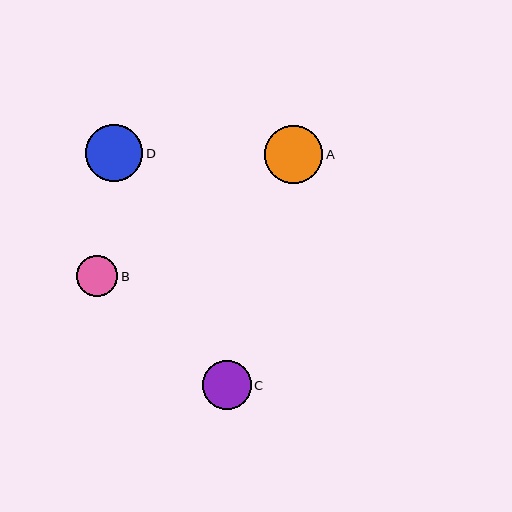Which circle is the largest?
Circle A is the largest with a size of approximately 58 pixels.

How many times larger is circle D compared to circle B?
Circle D is approximately 1.4 times the size of circle B.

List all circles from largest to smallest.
From largest to smallest: A, D, C, B.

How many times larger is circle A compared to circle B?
Circle A is approximately 1.4 times the size of circle B.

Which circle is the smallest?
Circle B is the smallest with a size of approximately 41 pixels.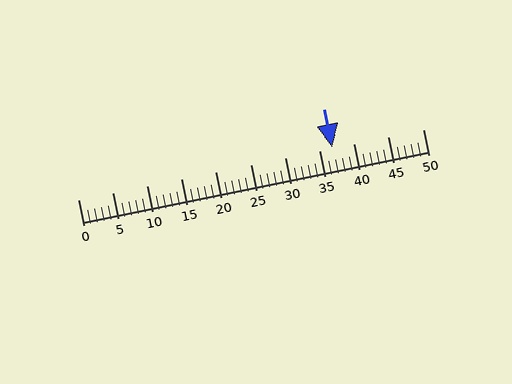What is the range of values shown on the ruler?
The ruler shows values from 0 to 50.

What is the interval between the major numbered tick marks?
The major tick marks are spaced 5 units apart.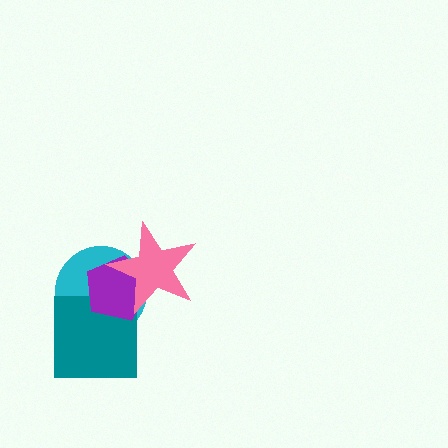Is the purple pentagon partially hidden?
Yes, it is partially covered by another shape.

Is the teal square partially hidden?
Yes, it is partially covered by another shape.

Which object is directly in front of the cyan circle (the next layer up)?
The teal square is directly in front of the cyan circle.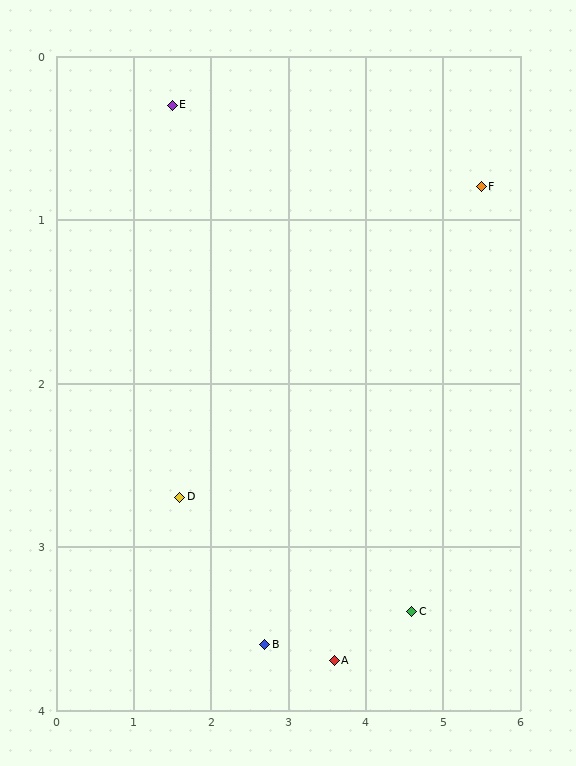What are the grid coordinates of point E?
Point E is at approximately (1.5, 0.3).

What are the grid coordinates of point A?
Point A is at approximately (3.6, 3.7).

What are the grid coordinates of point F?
Point F is at approximately (5.5, 0.8).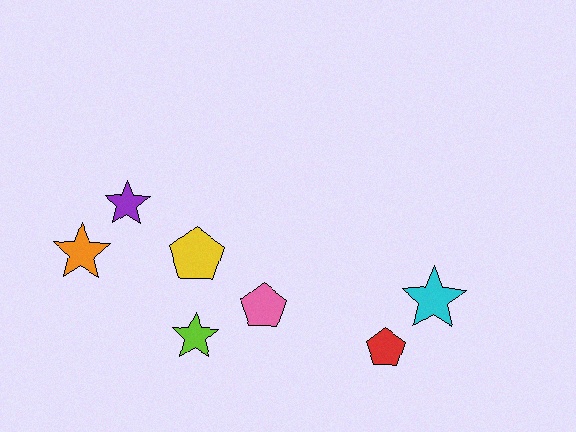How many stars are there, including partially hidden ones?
There are 4 stars.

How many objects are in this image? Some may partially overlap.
There are 7 objects.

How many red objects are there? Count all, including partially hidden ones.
There is 1 red object.